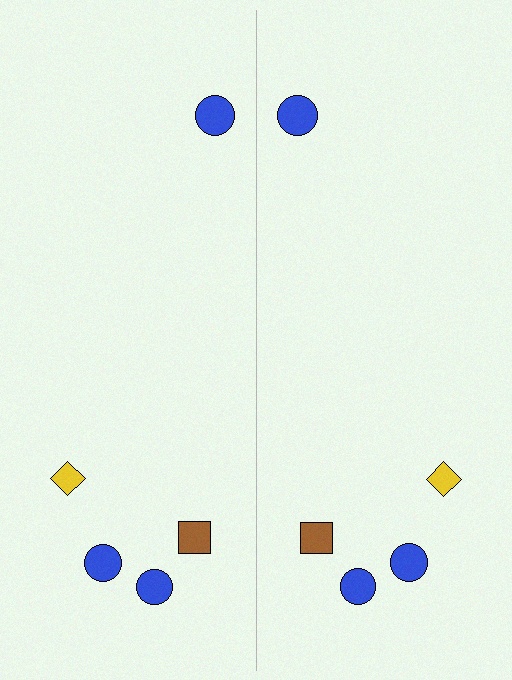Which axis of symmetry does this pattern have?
The pattern has a vertical axis of symmetry running through the center of the image.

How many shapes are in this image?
There are 10 shapes in this image.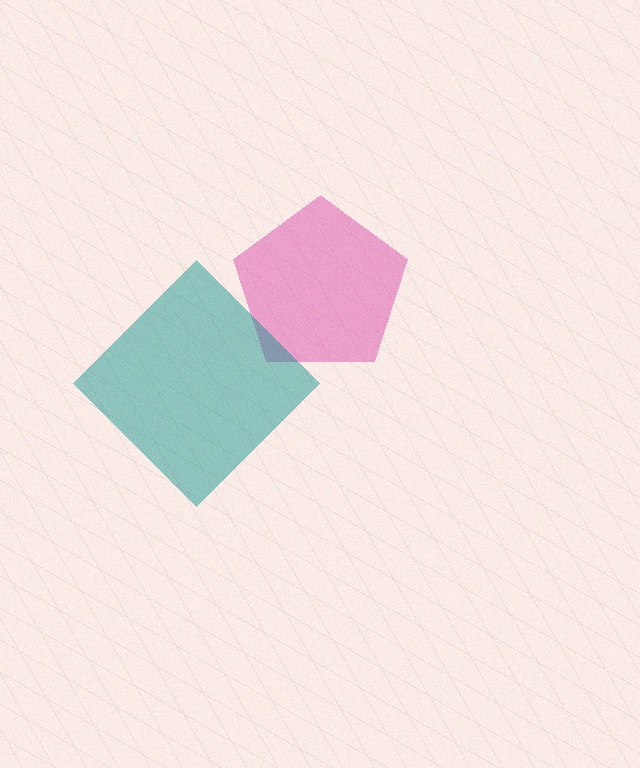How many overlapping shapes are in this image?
There are 2 overlapping shapes in the image.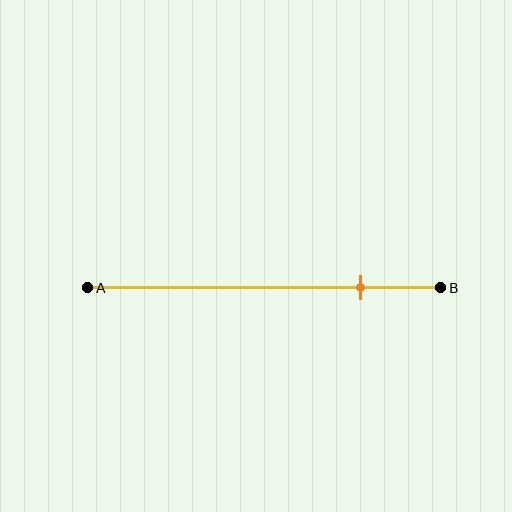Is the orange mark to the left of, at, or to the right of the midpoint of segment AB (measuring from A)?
The orange mark is to the right of the midpoint of segment AB.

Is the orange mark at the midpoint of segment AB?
No, the mark is at about 75% from A, not at the 50% midpoint.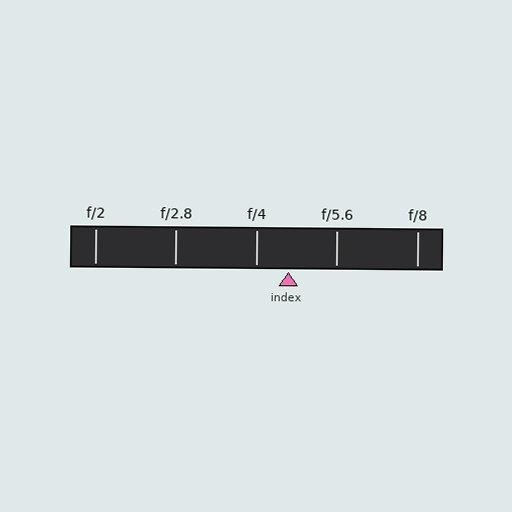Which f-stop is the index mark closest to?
The index mark is closest to f/4.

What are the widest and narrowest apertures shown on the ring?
The widest aperture shown is f/2 and the narrowest is f/8.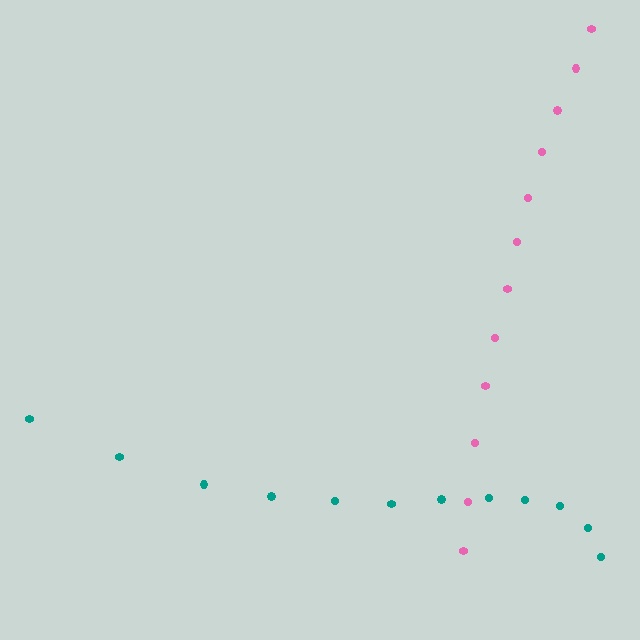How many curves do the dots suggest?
There are 2 distinct paths.